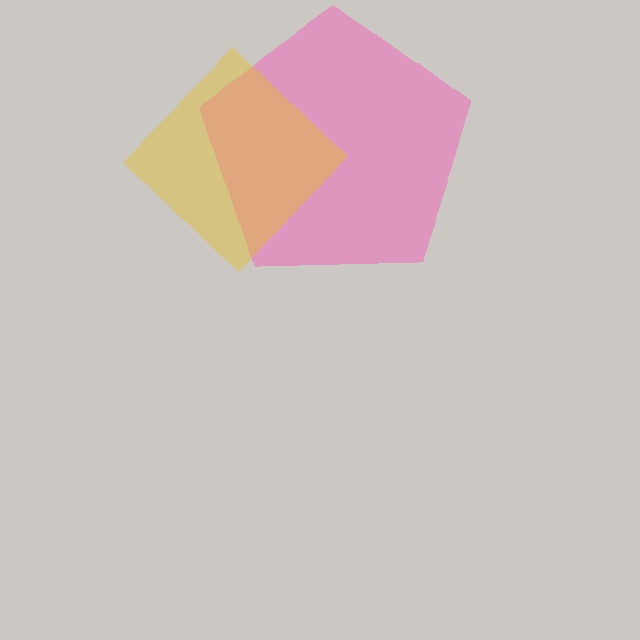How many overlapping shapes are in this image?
There are 2 overlapping shapes in the image.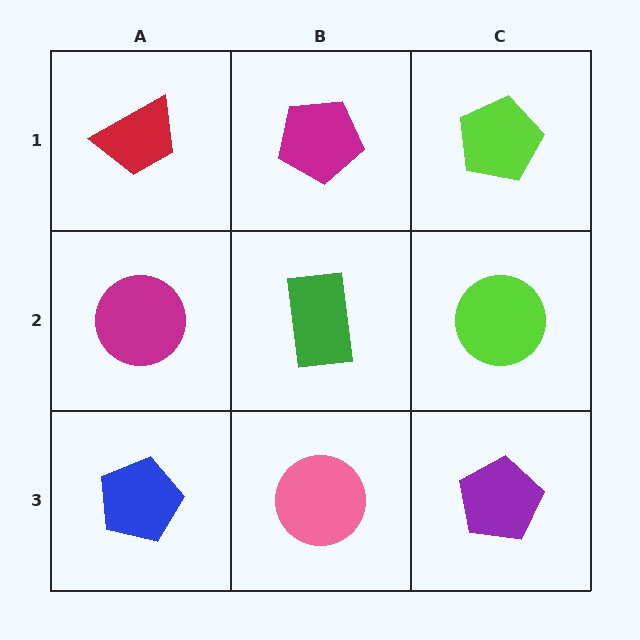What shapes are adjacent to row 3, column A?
A magenta circle (row 2, column A), a pink circle (row 3, column B).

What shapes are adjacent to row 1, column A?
A magenta circle (row 2, column A), a magenta pentagon (row 1, column B).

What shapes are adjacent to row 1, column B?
A green rectangle (row 2, column B), a red trapezoid (row 1, column A), a lime pentagon (row 1, column C).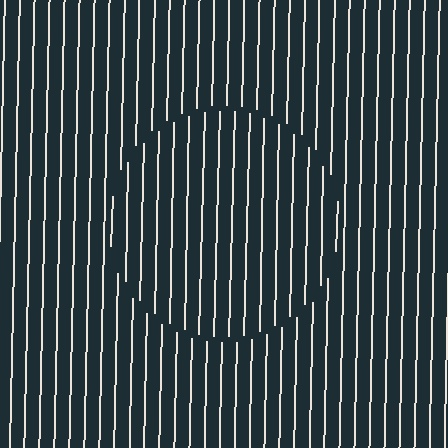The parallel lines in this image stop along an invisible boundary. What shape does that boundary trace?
An illusory circle. The interior of the shape contains the same grating, shifted by half a period — the contour is defined by the phase discontinuity where line-ends from the inner and outer gratings abut.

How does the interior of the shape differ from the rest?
The interior of the shape contains the same grating, shifted by half a period — the contour is defined by the phase discontinuity where line-ends from the inner and outer gratings abut.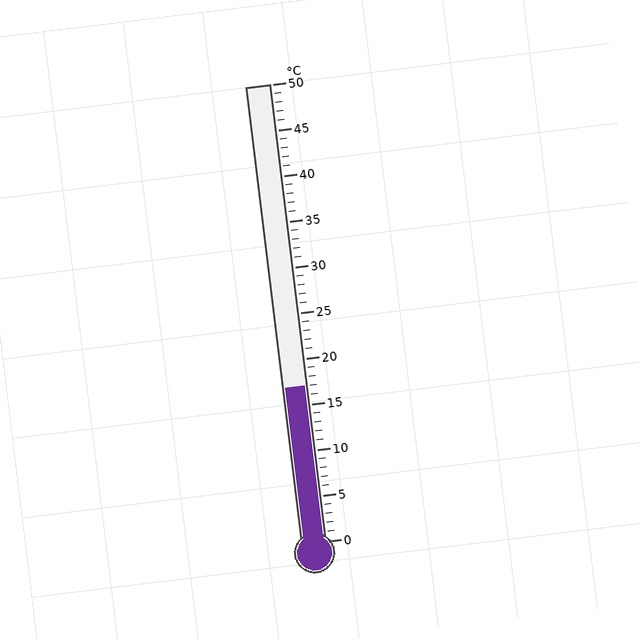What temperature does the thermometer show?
The thermometer shows approximately 17°C.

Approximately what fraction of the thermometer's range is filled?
The thermometer is filled to approximately 35% of its range.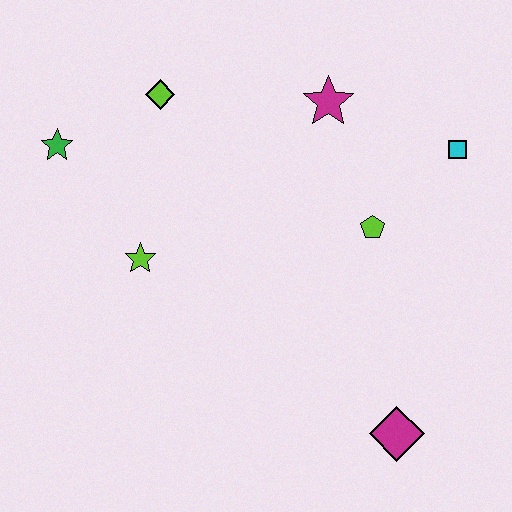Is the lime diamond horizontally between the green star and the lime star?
No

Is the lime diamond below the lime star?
No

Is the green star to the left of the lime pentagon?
Yes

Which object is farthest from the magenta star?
The magenta diamond is farthest from the magenta star.